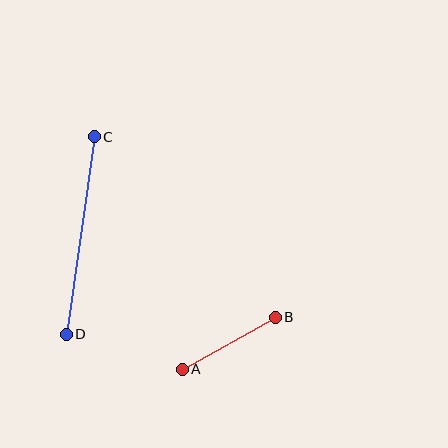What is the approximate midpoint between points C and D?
The midpoint is at approximately (80, 235) pixels.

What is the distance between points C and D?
The distance is approximately 199 pixels.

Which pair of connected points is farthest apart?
Points C and D are farthest apart.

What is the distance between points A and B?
The distance is approximately 106 pixels.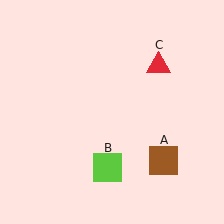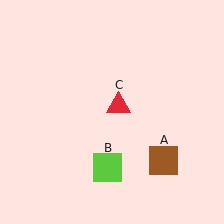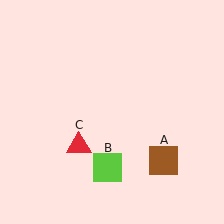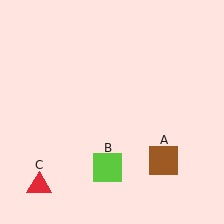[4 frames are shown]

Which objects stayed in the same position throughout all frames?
Brown square (object A) and lime square (object B) remained stationary.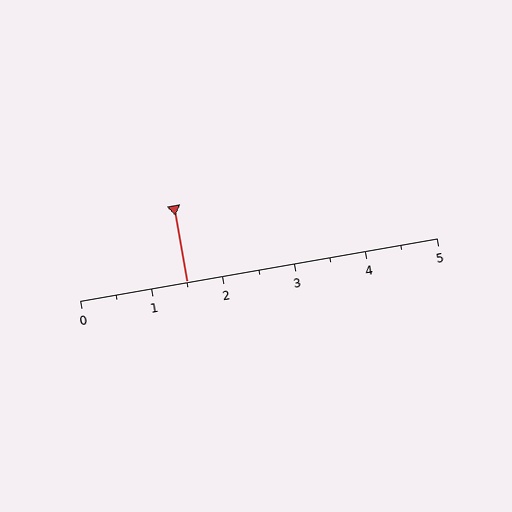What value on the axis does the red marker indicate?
The marker indicates approximately 1.5.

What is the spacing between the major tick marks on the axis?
The major ticks are spaced 1 apart.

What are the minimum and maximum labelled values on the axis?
The axis runs from 0 to 5.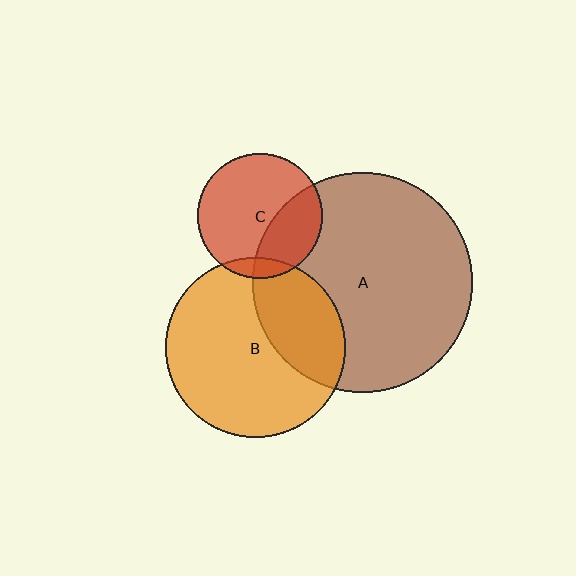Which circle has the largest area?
Circle A (brown).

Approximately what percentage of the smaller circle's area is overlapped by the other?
Approximately 30%.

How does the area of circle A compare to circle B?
Approximately 1.5 times.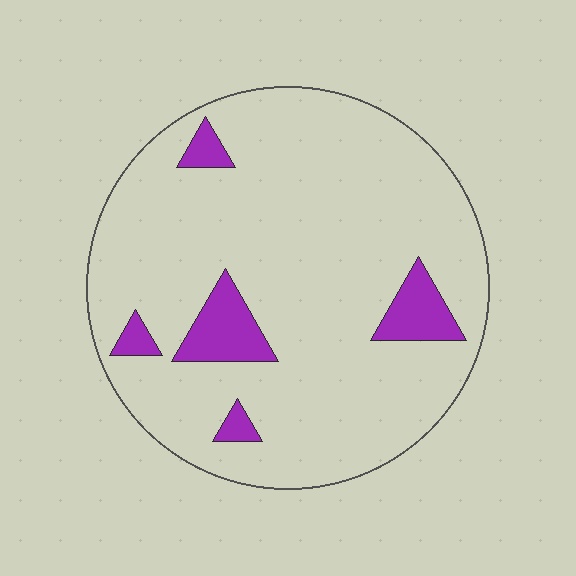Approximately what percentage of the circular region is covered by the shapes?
Approximately 10%.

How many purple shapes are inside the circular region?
5.